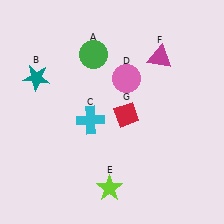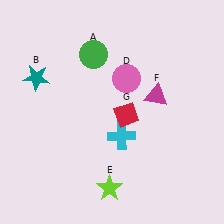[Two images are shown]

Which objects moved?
The objects that moved are: the cyan cross (C), the magenta triangle (F).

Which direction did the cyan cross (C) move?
The cyan cross (C) moved right.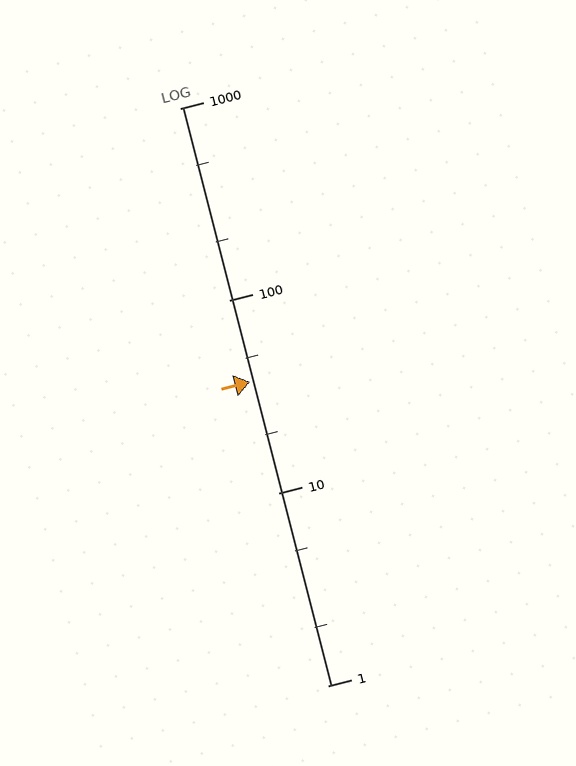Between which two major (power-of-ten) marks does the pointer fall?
The pointer is between 10 and 100.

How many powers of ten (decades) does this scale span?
The scale spans 3 decades, from 1 to 1000.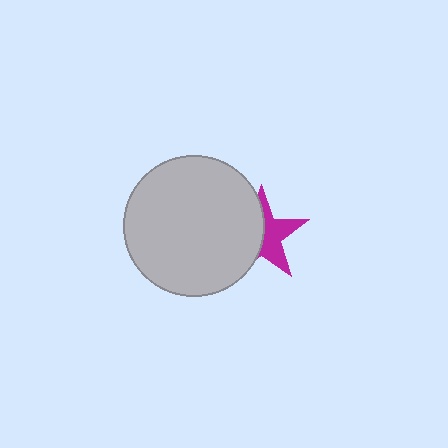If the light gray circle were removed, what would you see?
You would see the complete magenta star.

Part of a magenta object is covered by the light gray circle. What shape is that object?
It is a star.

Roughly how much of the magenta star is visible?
About half of it is visible (roughly 48%).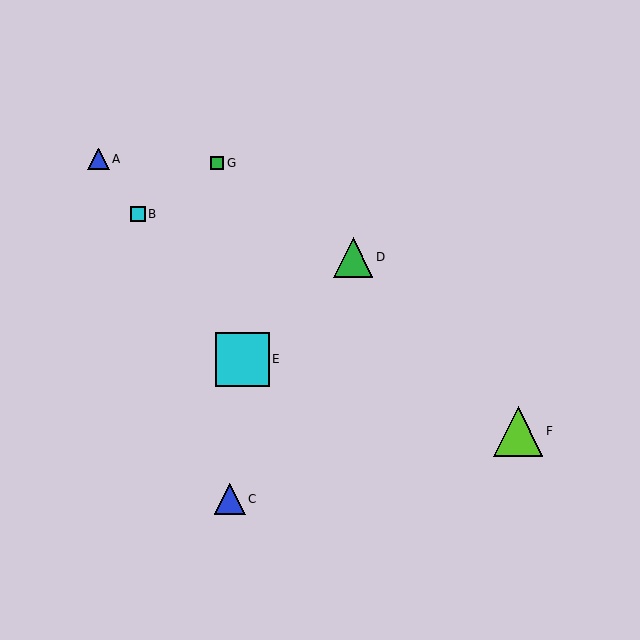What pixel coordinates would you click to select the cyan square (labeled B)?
Click at (137, 214) to select the cyan square B.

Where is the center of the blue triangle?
The center of the blue triangle is at (99, 159).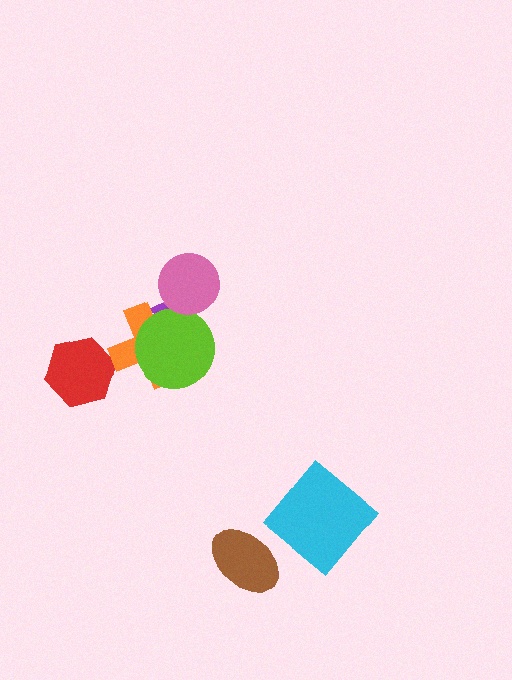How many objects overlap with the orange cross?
2 objects overlap with the orange cross.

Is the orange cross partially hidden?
Yes, it is partially covered by another shape.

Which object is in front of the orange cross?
The lime circle is in front of the orange cross.